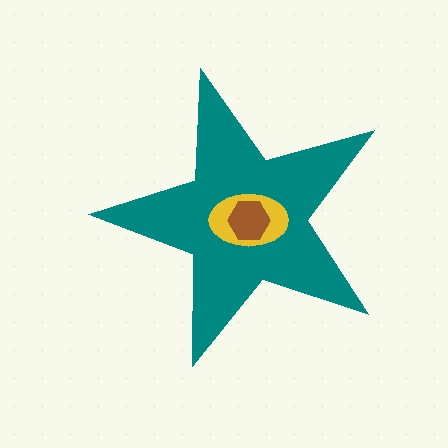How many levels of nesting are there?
3.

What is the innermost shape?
The brown hexagon.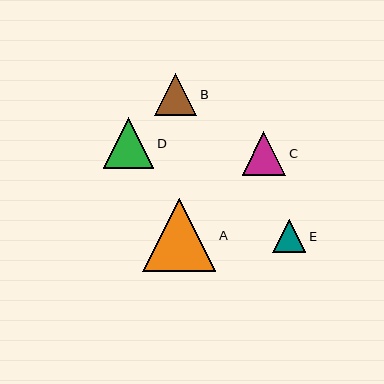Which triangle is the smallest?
Triangle E is the smallest with a size of approximately 33 pixels.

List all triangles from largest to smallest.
From largest to smallest: A, D, C, B, E.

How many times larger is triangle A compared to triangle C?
Triangle A is approximately 1.7 times the size of triangle C.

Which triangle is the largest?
Triangle A is the largest with a size of approximately 73 pixels.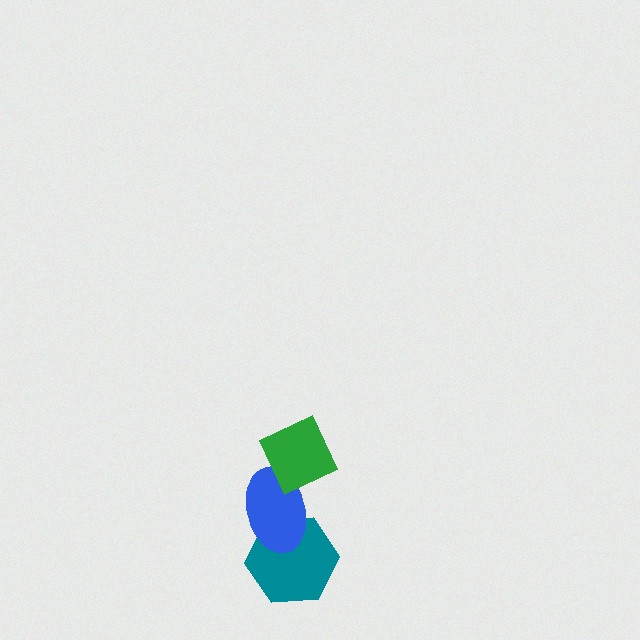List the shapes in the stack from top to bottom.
From top to bottom: the green diamond, the blue ellipse, the teal hexagon.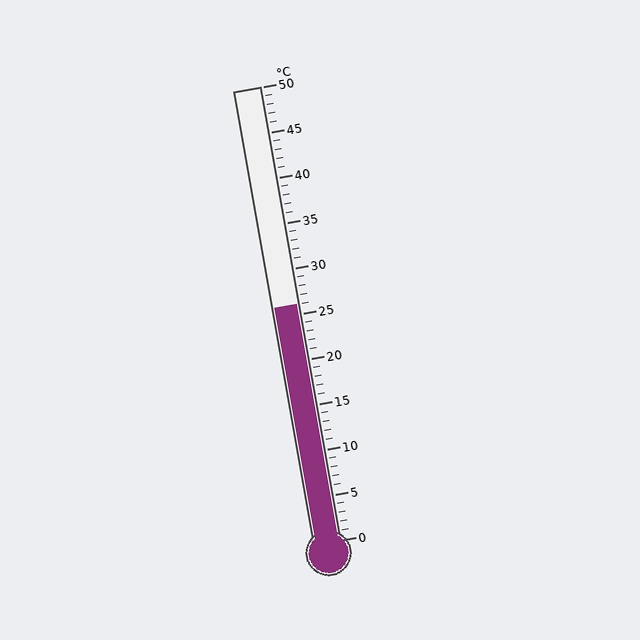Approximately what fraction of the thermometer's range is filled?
The thermometer is filled to approximately 50% of its range.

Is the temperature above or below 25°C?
The temperature is above 25°C.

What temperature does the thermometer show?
The thermometer shows approximately 26°C.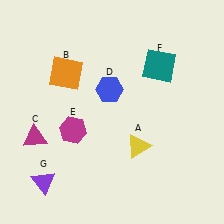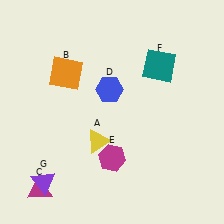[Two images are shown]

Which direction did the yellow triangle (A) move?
The yellow triangle (A) moved left.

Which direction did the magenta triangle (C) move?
The magenta triangle (C) moved down.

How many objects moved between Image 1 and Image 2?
3 objects moved between the two images.